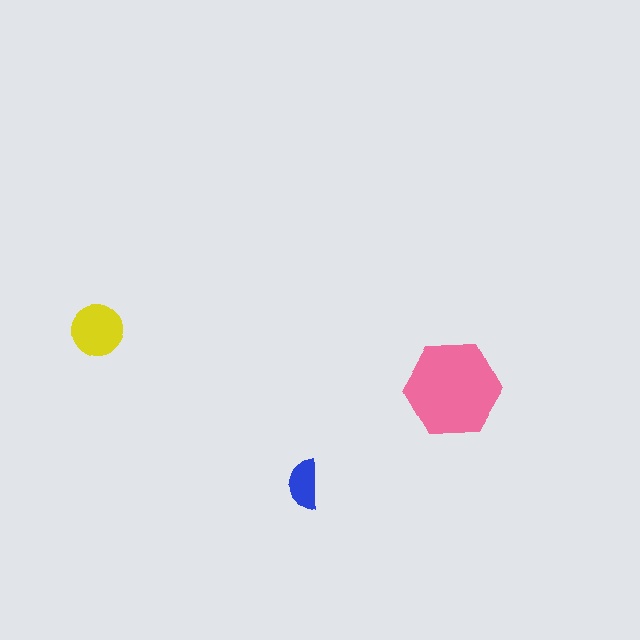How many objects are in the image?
There are 3 objects in the image.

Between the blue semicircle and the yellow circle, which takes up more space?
The yellow circle.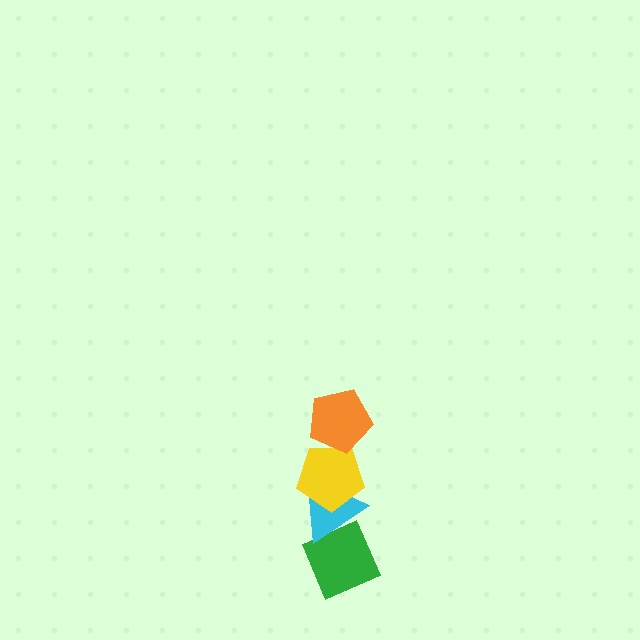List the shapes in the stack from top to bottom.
From top to bottom: the orange pentagon, the yellow pentagon, the cyan triangle, the green diamond.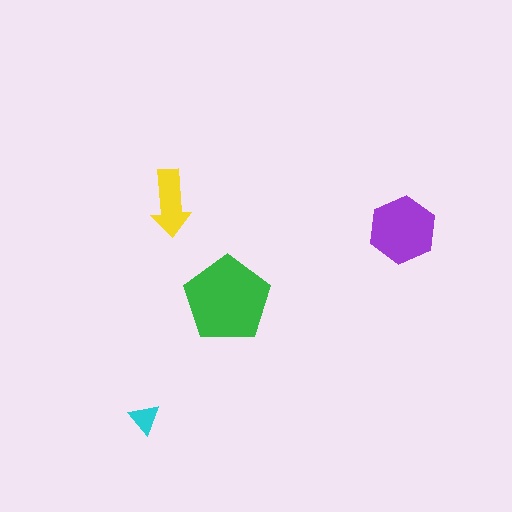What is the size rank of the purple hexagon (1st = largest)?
2nd.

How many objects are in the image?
There are 4 objects in the image.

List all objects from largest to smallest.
The green pentagon, the purple hexagon, the yellow arrow, the cyan triangle.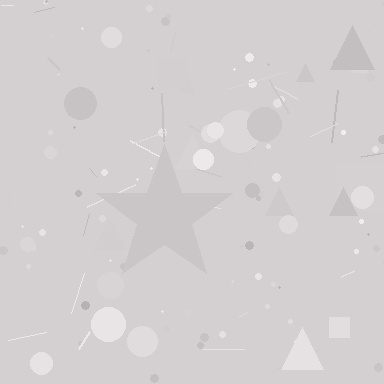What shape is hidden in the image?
A star is hidden in the image.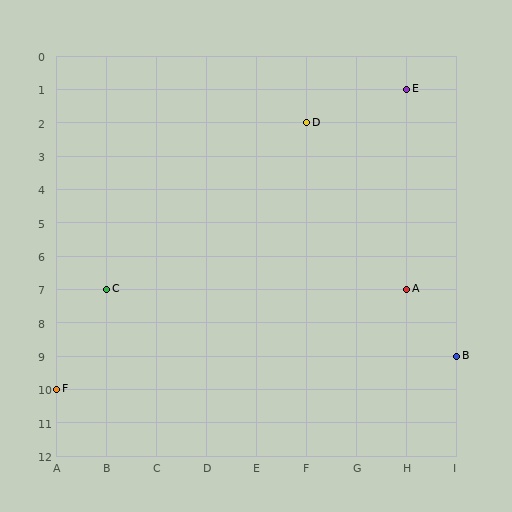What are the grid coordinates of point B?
Point B is at grid coordinates (I, 9).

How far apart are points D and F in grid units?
Points D and F are 5 columns and 8 rows apart (about 9.4 grid units diagonally).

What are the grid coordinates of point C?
Point C is at grid coordinates (B, 7).